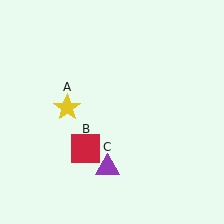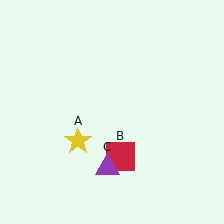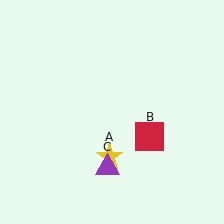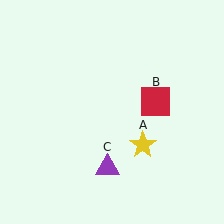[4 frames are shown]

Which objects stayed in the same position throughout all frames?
Purple triangle (object C) remained stationary.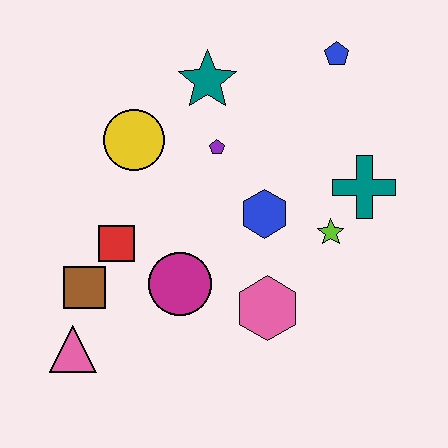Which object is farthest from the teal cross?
The pink triangle is farthest from the teal cross.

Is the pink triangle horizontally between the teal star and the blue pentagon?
No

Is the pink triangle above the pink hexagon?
No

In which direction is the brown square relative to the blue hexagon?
The brown square is to the left of the blue hexagon.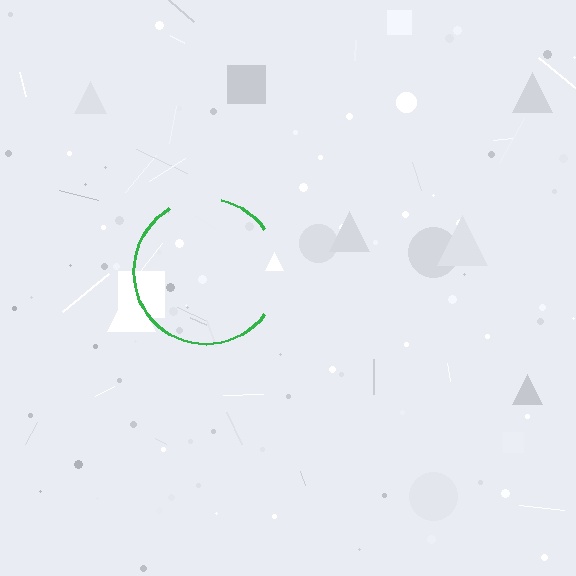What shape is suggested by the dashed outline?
The dashed outline suggests a circle.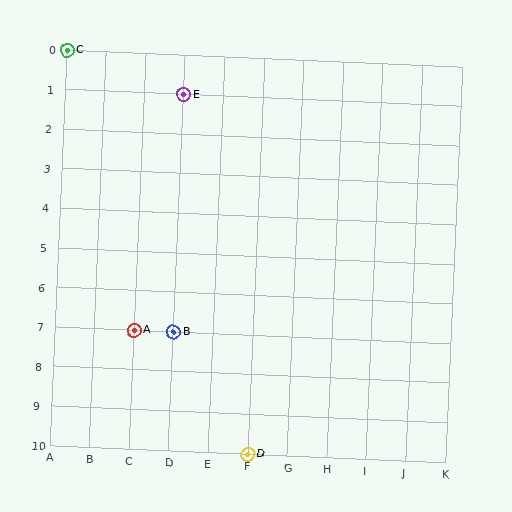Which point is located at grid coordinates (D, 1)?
Point E is at (D, 1).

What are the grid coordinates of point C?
Point C is at grid coordinates (A, 0).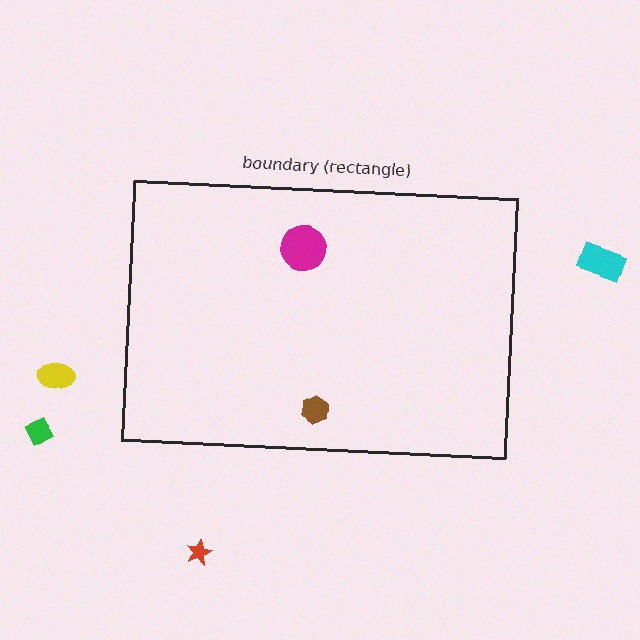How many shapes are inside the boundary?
2 inside, 4 outside.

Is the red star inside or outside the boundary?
Outside.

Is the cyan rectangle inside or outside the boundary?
Outside.